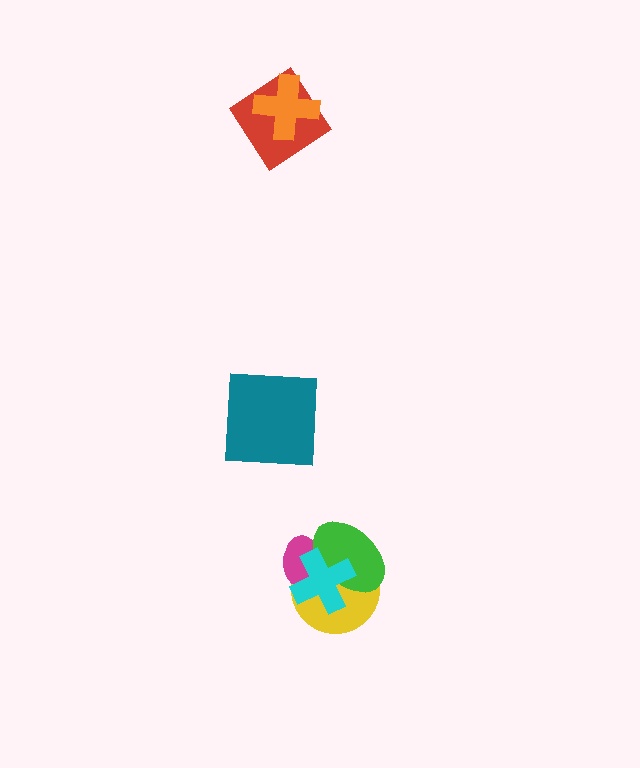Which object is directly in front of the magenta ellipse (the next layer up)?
The green ellipse is directly in front of the magenta ellipse.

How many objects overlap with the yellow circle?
3 objects overlap with the yellow circle.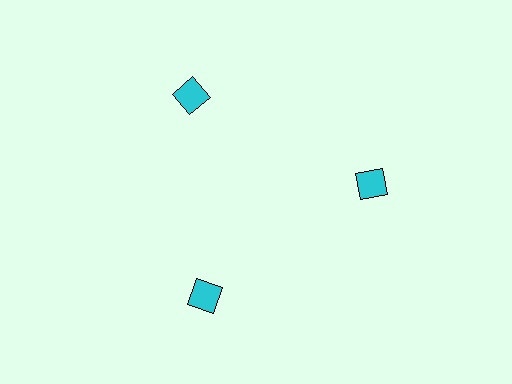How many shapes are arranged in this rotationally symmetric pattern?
There are 3 shapes, arranged in 3 groups of 1.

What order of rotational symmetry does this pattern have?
This pattern has 3-fold rotational symmetry.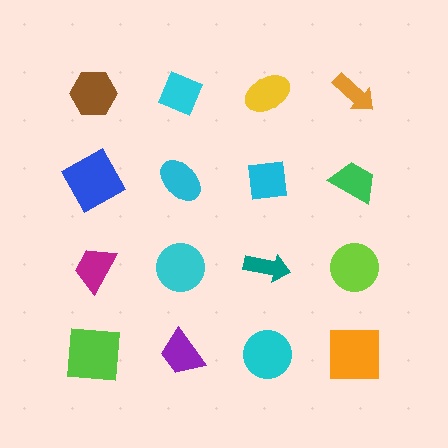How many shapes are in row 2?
4 shapes.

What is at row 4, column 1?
A lime square.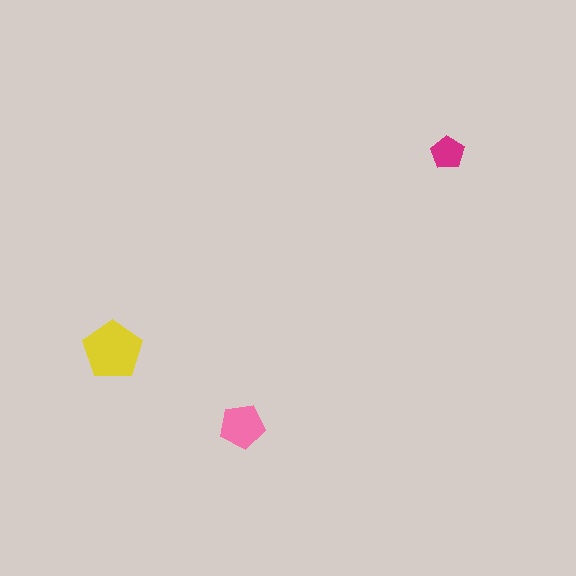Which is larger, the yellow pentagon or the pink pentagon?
The yellow one.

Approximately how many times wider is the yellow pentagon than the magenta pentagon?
About 2 times wider.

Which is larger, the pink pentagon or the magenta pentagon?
The pink one.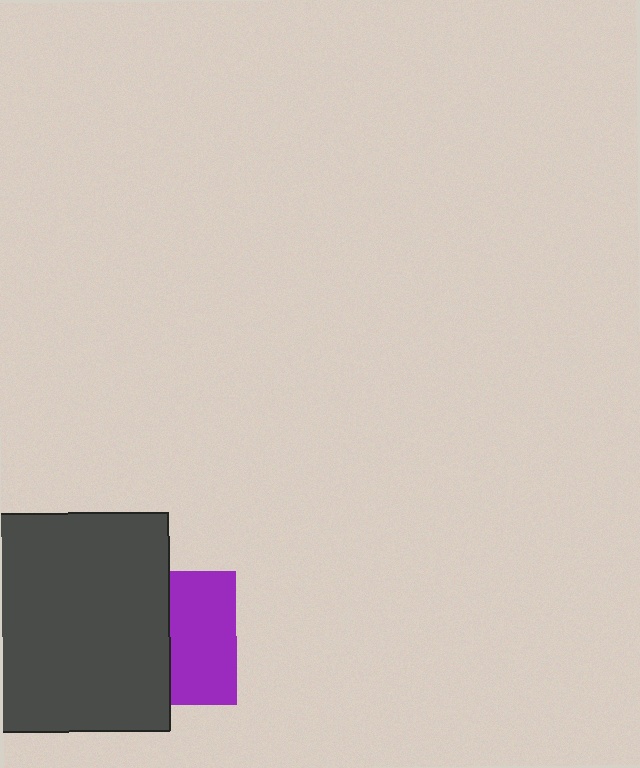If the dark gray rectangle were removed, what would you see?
You would see the complete purple square.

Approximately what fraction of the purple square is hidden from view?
Roughly 51% of the purple square is hidden behind the dark gray rectangle.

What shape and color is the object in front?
The object in front is a dark gray rectangle.